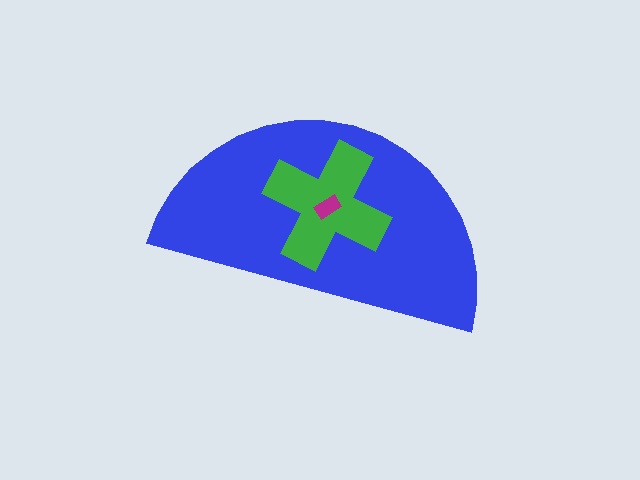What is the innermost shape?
The magenta rectangle.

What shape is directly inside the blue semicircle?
The green cross.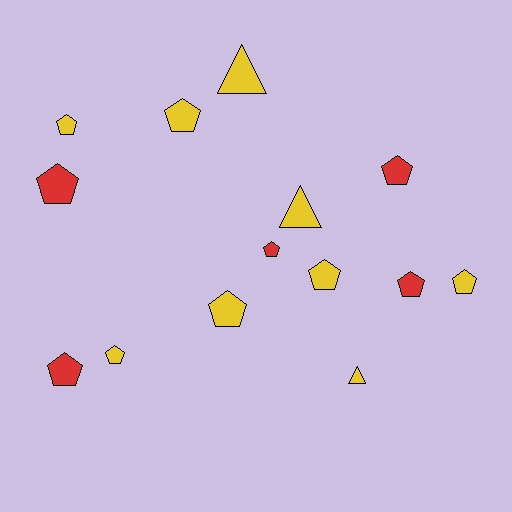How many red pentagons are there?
There are 5 red pentagons.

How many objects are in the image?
There are 14 objects.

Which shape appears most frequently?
Pentagon, with 11 objects.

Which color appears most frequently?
Yellow, with 9 objects.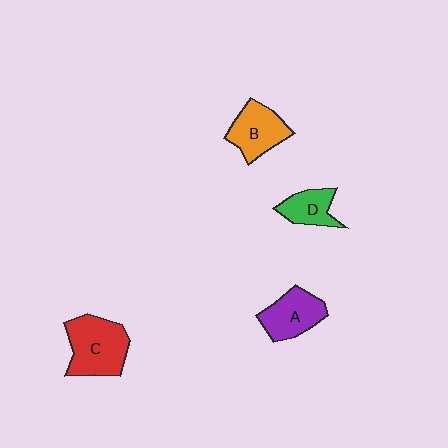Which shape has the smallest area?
Shape D (green).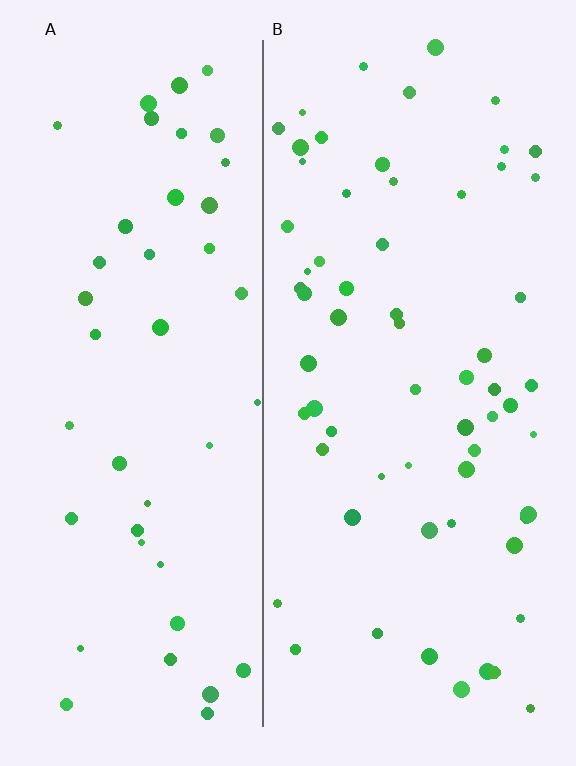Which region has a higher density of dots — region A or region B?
B (the right).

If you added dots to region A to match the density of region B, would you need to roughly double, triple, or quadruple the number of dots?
Approximately double.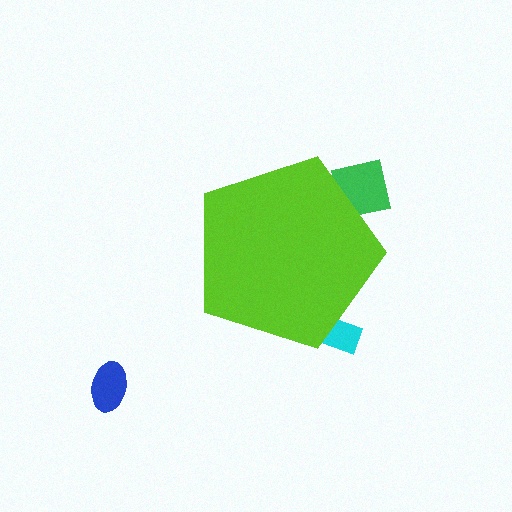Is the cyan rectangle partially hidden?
Yes, the cyan rectangle is partially hidden behind the lime pentagon.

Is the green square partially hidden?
Yes, the green square is partially hidden behind the lime pentagon.